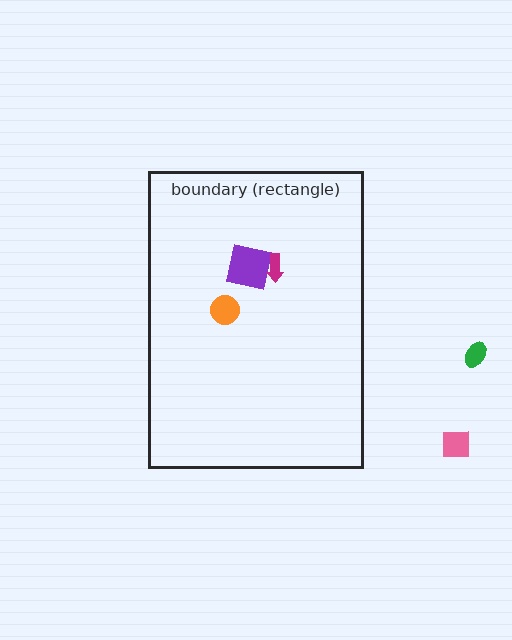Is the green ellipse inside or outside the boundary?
Outside.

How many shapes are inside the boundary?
3 inside, 2 outside.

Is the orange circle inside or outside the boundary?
Inside.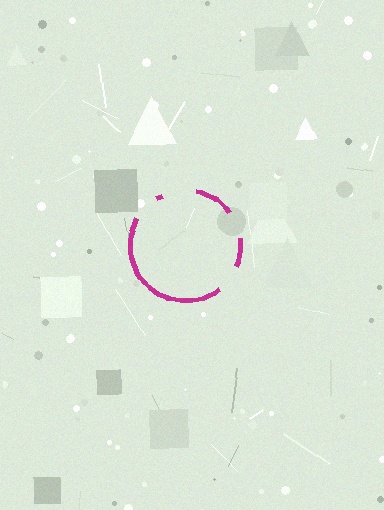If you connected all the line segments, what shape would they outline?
They would outline a circle.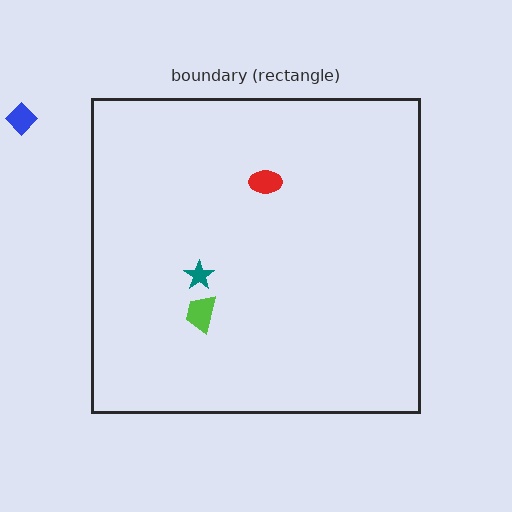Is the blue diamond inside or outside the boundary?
Outside.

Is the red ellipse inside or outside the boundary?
Inside.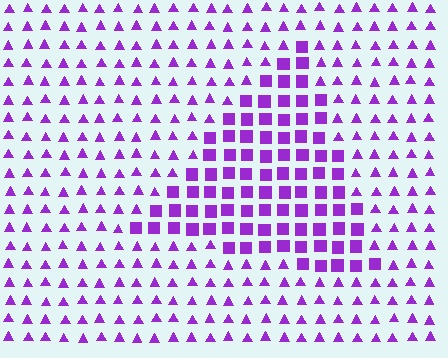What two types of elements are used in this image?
The image uses squares inside the triangle region and triangles outside it.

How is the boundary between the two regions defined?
The boundary is defined by a change in element shape: squares inside vs. triangles outside. All elements share the same color and spacing.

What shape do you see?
I see a triangle.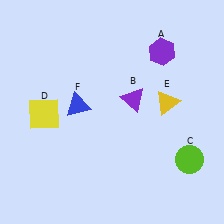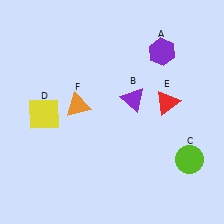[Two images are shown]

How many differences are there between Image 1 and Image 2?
There are 2 differences between the two images.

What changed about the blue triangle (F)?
In Image 1, F is blue. In Image 2, it changed to orange.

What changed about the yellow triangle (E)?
In Image 1, E is yellow. In Image 2, it changed to red.